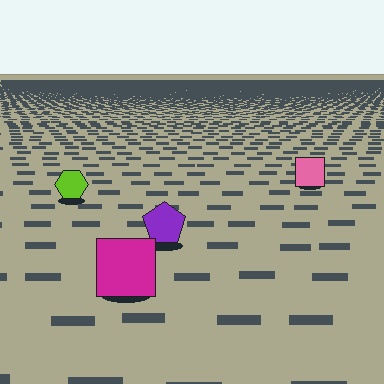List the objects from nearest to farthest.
From nearest to farthest: the magenta square, the purple pentagon, the lime hexagon, the pink square.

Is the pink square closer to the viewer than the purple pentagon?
No. The purple pentagon is closer — you can tell from the texture gradient: the ground texture is coarser near it.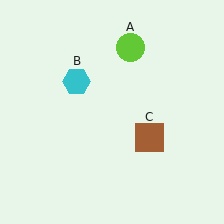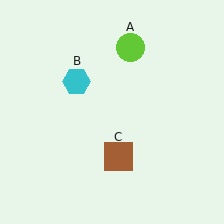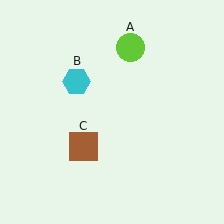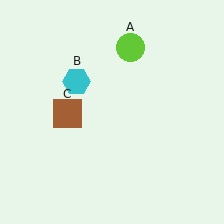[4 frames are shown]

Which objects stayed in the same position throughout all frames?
Lime circle (object A) and cyan hexagon (object B) remained stationary.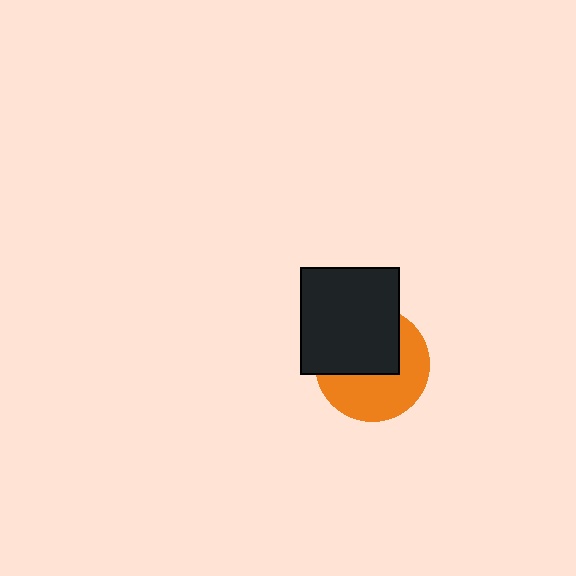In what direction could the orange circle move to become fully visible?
The orange circle could move down. That would shift it out from behind the black rectangle entirely.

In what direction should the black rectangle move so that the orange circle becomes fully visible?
The black rectangle should move up. That is the shortest direction to clear the overlap and leave the orange circle fully visible.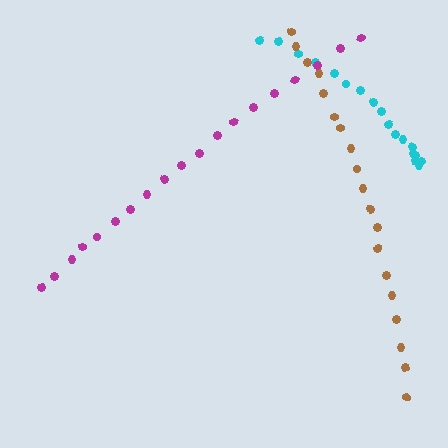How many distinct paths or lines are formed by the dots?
There are 3 distinct paths.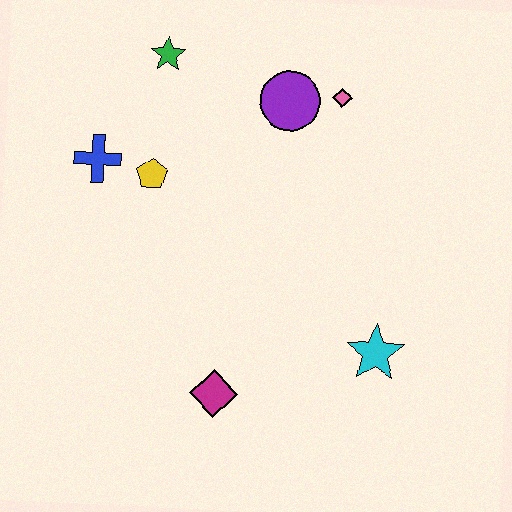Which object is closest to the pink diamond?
The purple circle is closest to the pink diamond.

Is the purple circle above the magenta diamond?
Yes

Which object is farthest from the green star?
The cyan star is farthest from the green star.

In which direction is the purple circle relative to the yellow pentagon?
The purple circle is to the right of the yellow pentagon.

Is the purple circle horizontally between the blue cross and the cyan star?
Yes